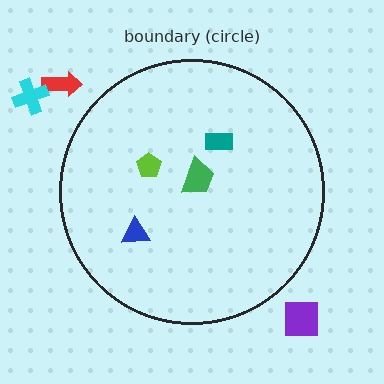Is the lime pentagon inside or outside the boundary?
Inside.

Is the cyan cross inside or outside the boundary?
Outside.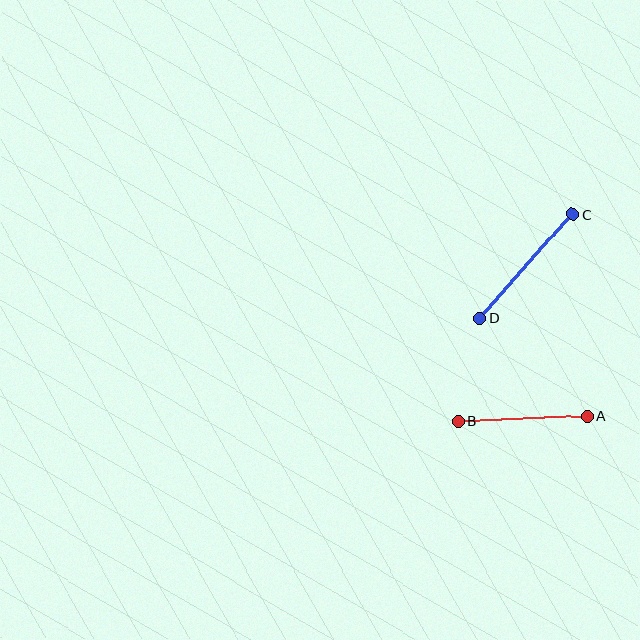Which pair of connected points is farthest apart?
Points C and D are farthest apart.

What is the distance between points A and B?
The distance is approximately 129 pixels.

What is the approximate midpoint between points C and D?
The midpoint is at approximately (526, 266) pixels.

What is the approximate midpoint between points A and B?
The midpoint is at approximately (523, 419) pixels.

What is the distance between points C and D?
The distance is approximately 140 pixels.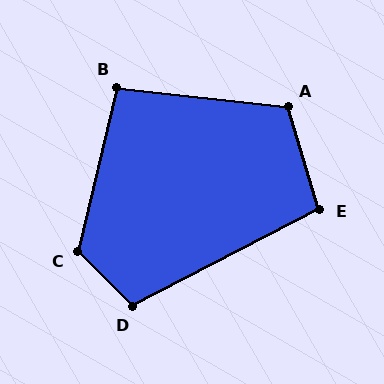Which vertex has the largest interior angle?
C, at approximately 122 degrees.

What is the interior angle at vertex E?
Approximately 100 degrees (obtuse).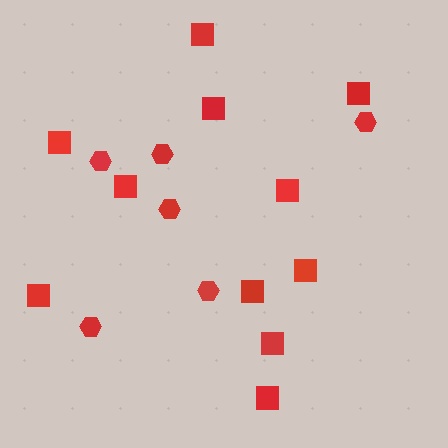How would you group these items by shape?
There are 2 groups: one group of squares (11) and one group of hexagons (6).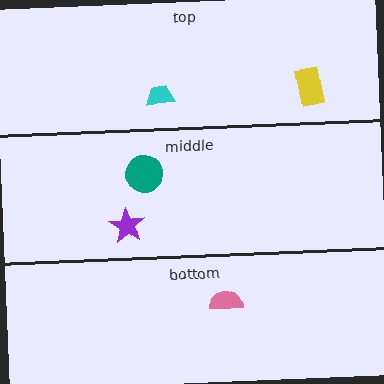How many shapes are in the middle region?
2.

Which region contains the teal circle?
The middle region.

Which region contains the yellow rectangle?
The top region.